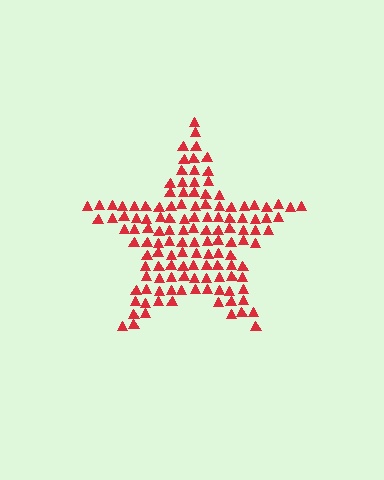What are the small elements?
The small elements are triangles.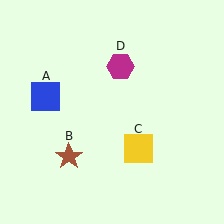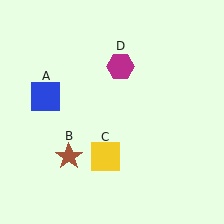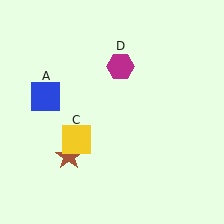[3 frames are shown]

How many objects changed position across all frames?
1 object changed position: yellow square (object C).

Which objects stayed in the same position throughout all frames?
Blue square (object A) and brown star (object B) and magenta hexagon (object D) remained stationary.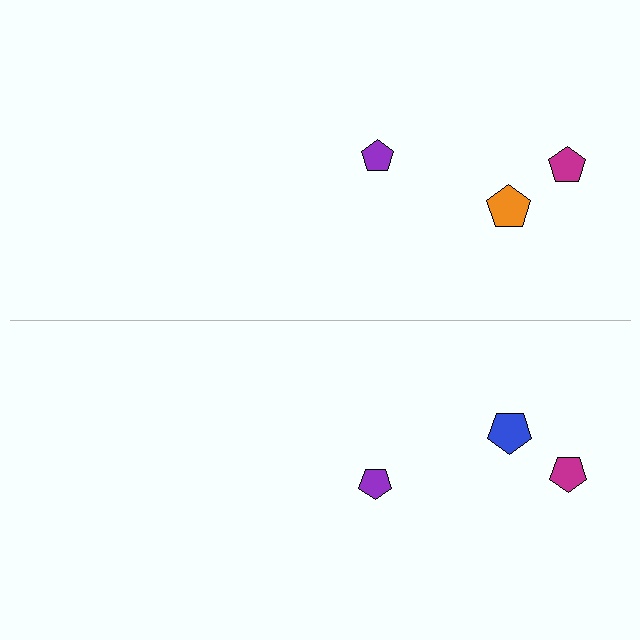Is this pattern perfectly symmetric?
No, the pattern is not perfectly symmetric. The blue pentagon on the bottom side breaks the symmetry — its mirror counterpart is orange.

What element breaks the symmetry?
The blue pentagon on the bottom side breaks the symmetry — its mirror counterpart is orange.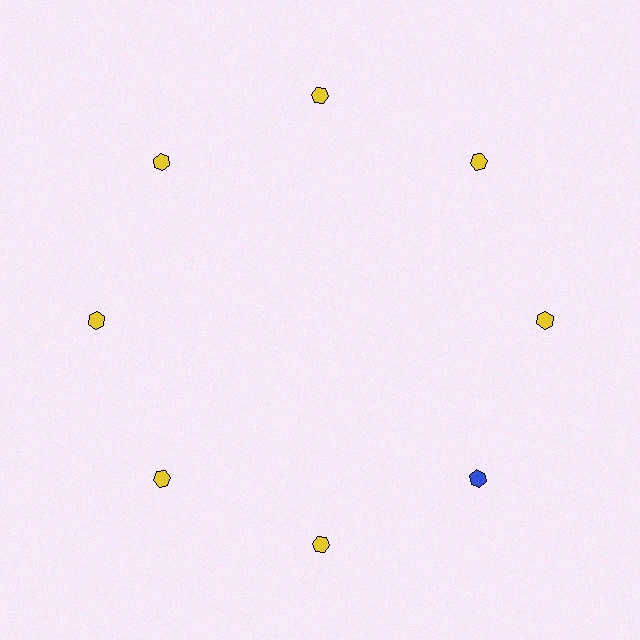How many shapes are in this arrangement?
There are 8 shapes arranged in a ring pattern.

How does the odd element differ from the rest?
It has a different color: blue instead of yellow.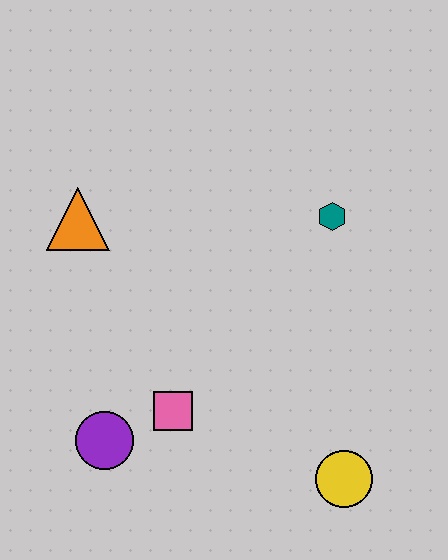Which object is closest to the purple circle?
The pink square is closest to the purple circle.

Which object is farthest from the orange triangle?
The yellow circle is farthest from the orange triangle.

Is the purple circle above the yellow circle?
Yes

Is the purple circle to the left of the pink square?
Yes